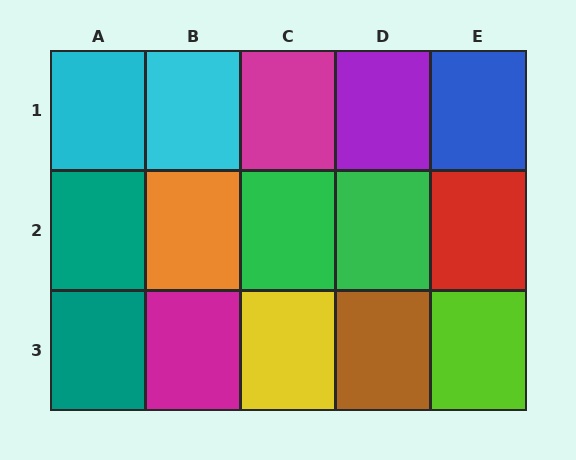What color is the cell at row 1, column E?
Blue.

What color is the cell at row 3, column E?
Lime.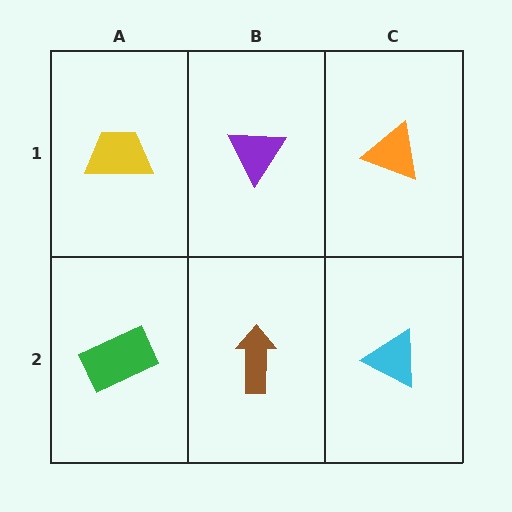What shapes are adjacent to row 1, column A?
A green rectangle (row 2, column A), a purple triangle (row 1, column B).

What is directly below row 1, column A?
A green rectangle.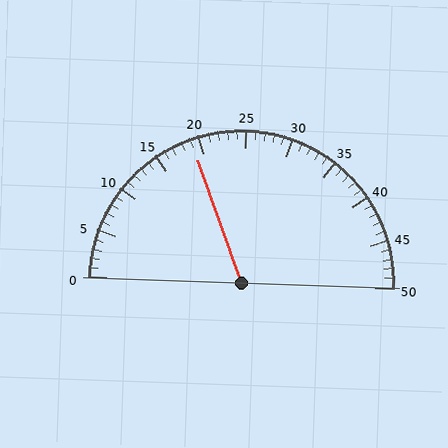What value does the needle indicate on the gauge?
The needle indicates approximately 19.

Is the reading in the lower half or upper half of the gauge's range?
The reading is in the lower half of the range (0 to 50).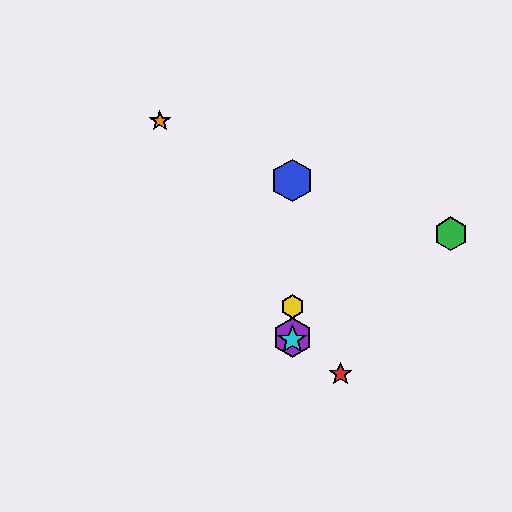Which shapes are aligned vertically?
The blue hexagon, the yellow hexagon, the purple hexagon, the cyan star are aligned vertically.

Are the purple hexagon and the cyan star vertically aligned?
Yes, both are at x≈292.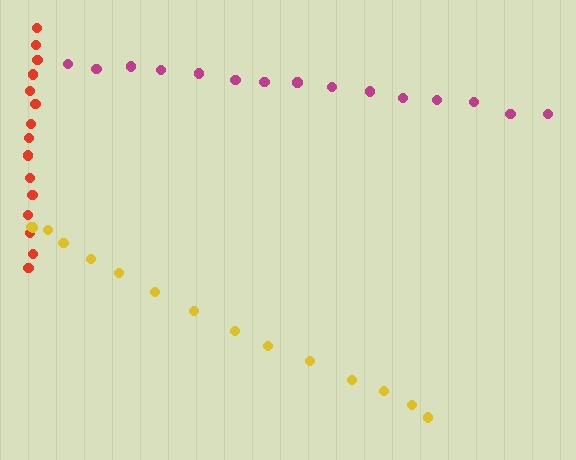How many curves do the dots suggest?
There are 3 distinct paths.